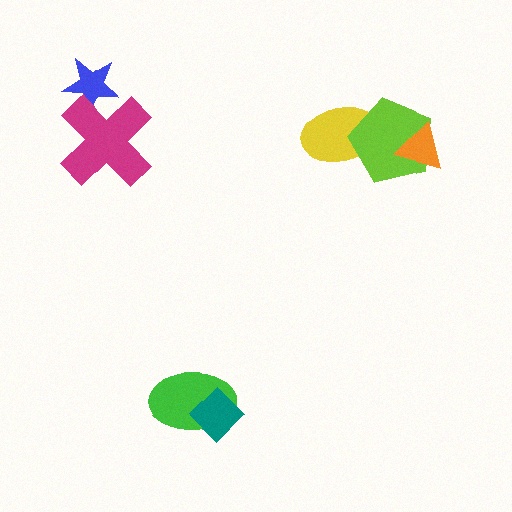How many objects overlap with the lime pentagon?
2 objects overlap with the lime pentagon.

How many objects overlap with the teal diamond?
1 object overlaps with the teal diamond.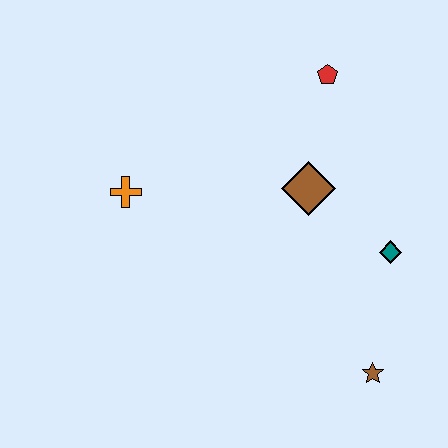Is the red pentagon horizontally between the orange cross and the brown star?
Yes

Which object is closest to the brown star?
The teal diamond is closest to the brown star.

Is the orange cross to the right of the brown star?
No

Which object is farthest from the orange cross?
The brown star is farthest from the orange cross.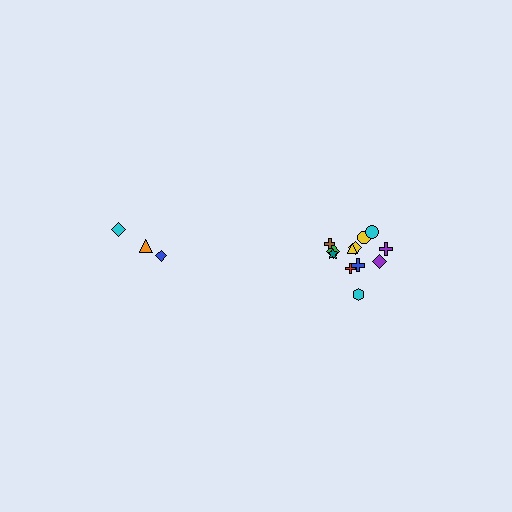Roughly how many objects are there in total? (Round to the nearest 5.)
Roughly 15 objects in total.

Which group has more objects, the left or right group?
The right group.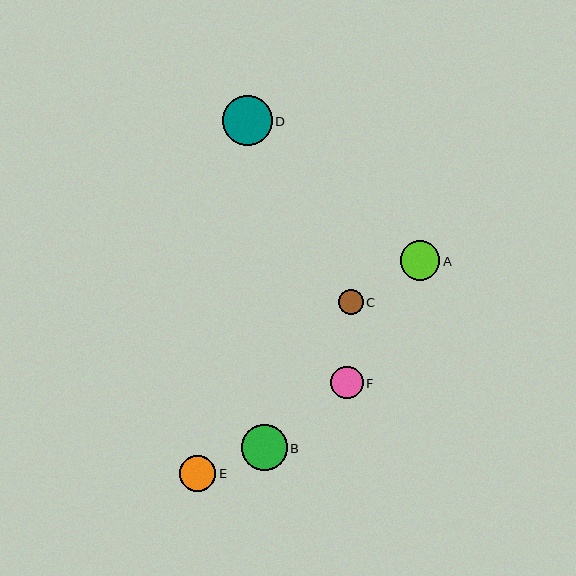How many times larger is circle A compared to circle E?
Circle A is approximately 1.1 times the size of circle E.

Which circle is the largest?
Circle D is the largest with a size of approximately 50 pixels.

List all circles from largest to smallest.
From largest to smallest: D, B, A, E, F, C.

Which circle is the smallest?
Circle C is the smallest with a size of approximately 24 pixels.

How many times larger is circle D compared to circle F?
Circle D is approximately 1.6 times the size of circle F.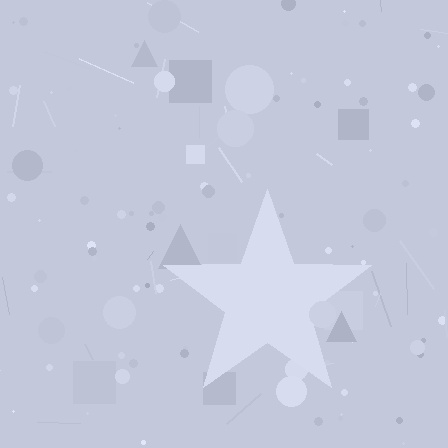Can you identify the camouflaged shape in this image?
The camouflaged shape is a star.